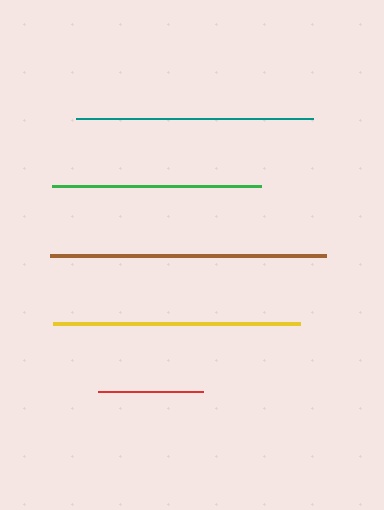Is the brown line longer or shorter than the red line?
The brown line is longer than the red line.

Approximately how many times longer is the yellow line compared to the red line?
The yellow line is approximately 2.4 times the length of the red line.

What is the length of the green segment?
The green segment is approximately 209 pixels long.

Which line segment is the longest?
The brown line is the longest at approximately 275 pixels.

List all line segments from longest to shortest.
From longest to shortest: brown, yellow, teal, green, red.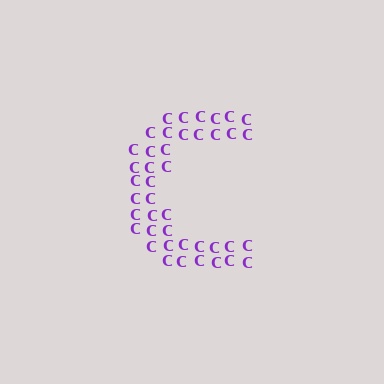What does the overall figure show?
The overall figure shows the letter C.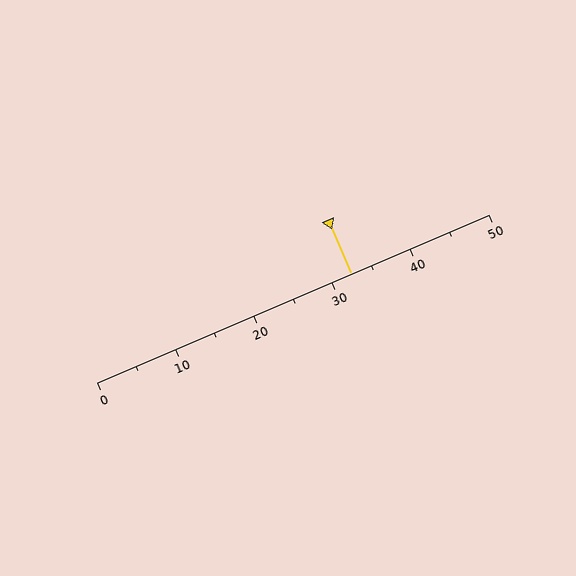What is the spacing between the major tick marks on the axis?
The major ticks are spaced 10 apart.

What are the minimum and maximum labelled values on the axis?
The axis runs from 0 to 50.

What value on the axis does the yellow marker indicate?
The marker indicates approximately 32.5.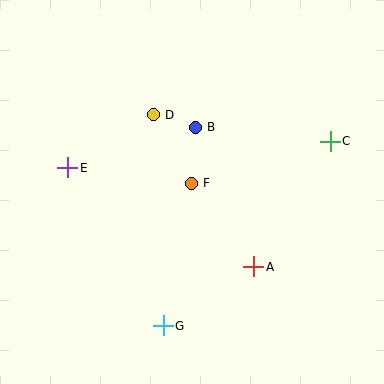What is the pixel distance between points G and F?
The distance between G and F is 145 pixels.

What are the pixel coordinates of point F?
Point F is at (191, 183).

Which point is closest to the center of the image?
Point F at (191, 183) is closest to the center.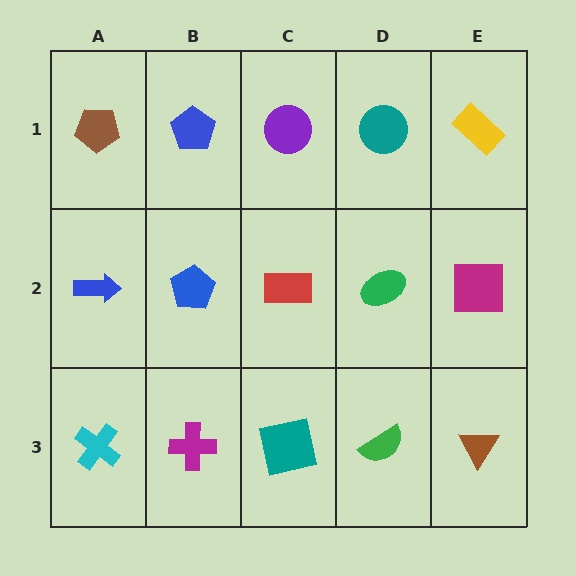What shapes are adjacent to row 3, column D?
A green ellipse (row 2, column D), a teal square (row 3, column C), a brown triangle (row 3, column E).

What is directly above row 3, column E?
A magenta square.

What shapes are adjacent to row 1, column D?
A green ellipse (row 2, column D), a purple circle (row 1, column C), a yellow rectangle (row 1, column E).